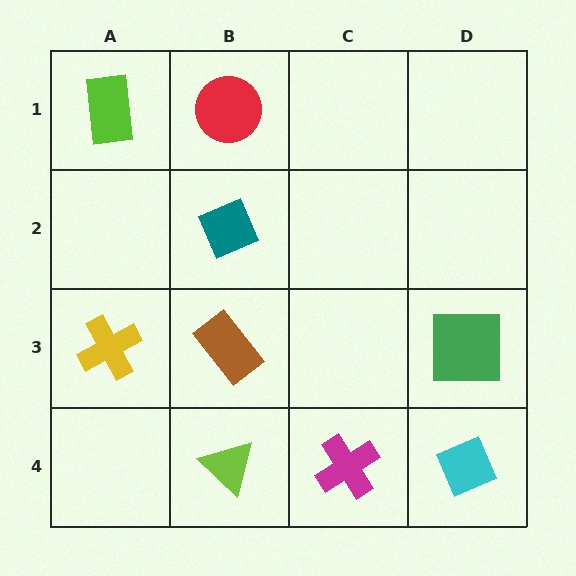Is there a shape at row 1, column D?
No, that cell is empty.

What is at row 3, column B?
A brown rectangle.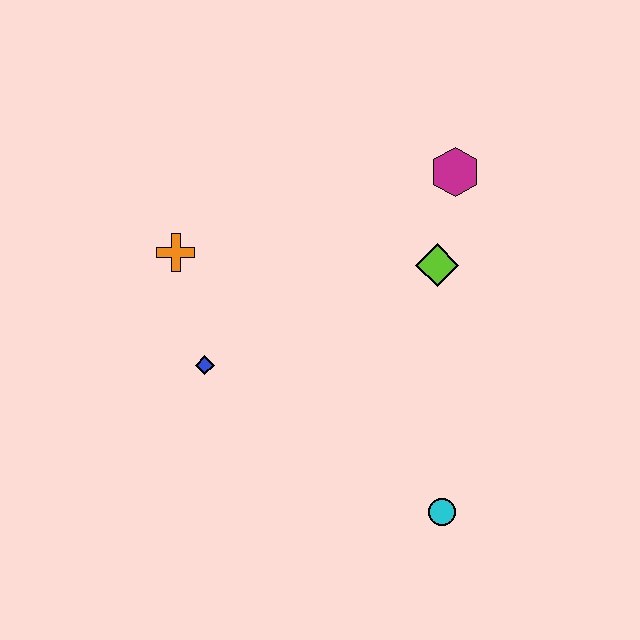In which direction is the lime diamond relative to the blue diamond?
The lime diamond is to the right of the blue diamond.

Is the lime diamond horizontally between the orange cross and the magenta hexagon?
Yes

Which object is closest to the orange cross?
The blue diamond is closest to the orange cross.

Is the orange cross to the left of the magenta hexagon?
Yes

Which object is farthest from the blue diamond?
The magenta hexagon is farthest from the blue diamond.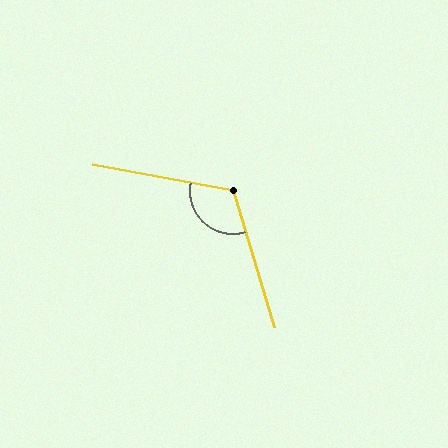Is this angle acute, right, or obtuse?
It is obtuse.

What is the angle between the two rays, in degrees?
Approximately 117 degrees.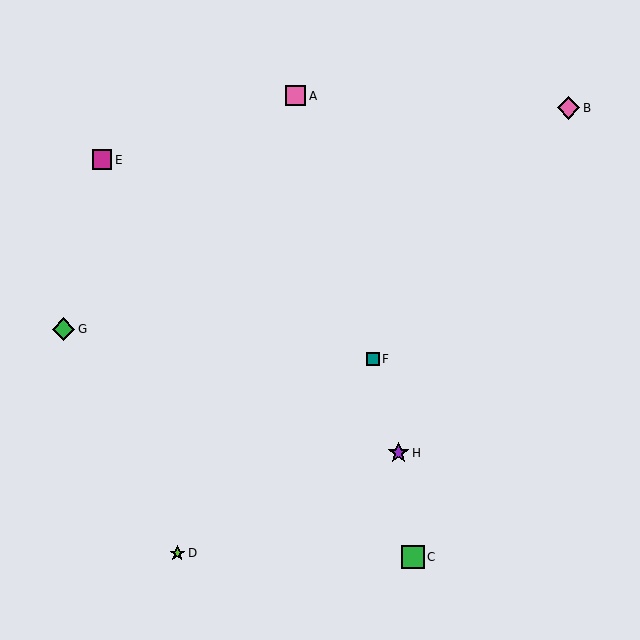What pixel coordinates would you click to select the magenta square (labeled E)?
Click at (102, 160) to select the magenta square E.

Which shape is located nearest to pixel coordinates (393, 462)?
The purple star (labeled H) at (399, 453) is nearest to that location.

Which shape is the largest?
The green square (labeled C) is the largest.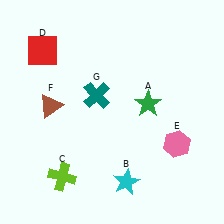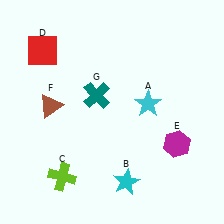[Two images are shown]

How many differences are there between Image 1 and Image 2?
There are 2 differences between the two images.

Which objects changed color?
A changed from green to cyan. E changed from pink to magenta.